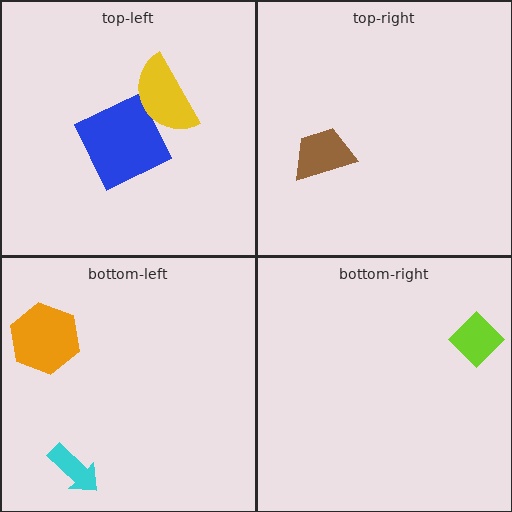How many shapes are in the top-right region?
1.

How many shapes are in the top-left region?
2.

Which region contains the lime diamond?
The bottom-right region.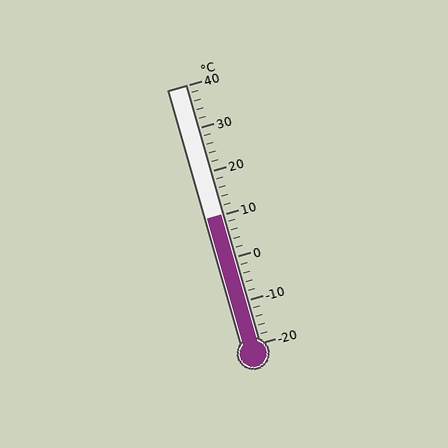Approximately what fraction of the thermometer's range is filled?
The thermometer is filled to approximately 50% of its range.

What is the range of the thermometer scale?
The thermometer scale ranges from -20°C to 40°C.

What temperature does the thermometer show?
The thermometer shows approximately 10°C.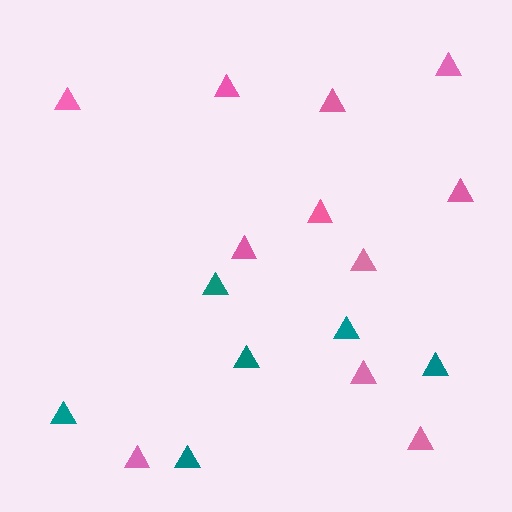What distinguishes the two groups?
There are 2 groups: one group of pink triangles (11) and one group of teal triangles (6).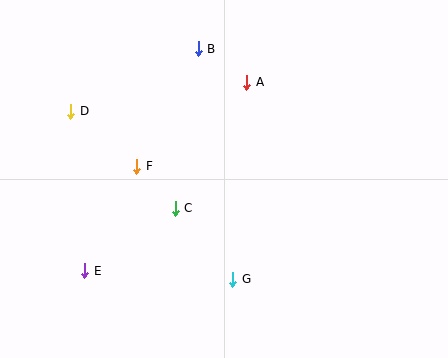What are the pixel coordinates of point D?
Point D is at (71, 111).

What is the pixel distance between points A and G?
The distance between A and G is 197 pixels.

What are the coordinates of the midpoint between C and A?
The midpoint between C and A is at (211, 145).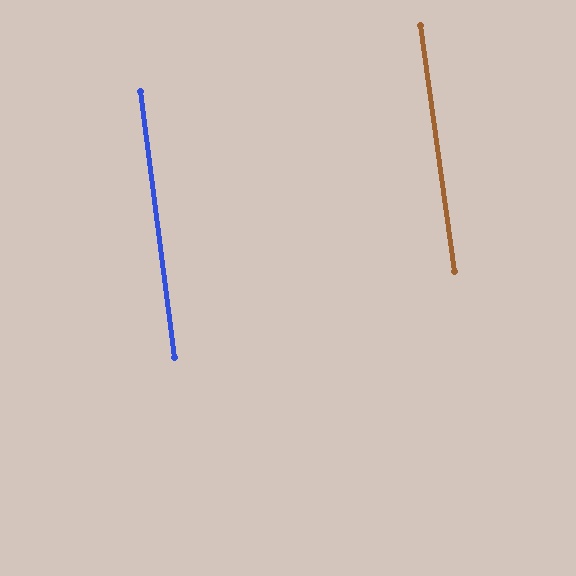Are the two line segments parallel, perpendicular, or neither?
Parallel — their directions differ by only 0.3°.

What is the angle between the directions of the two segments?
Approximately 0 degrees.